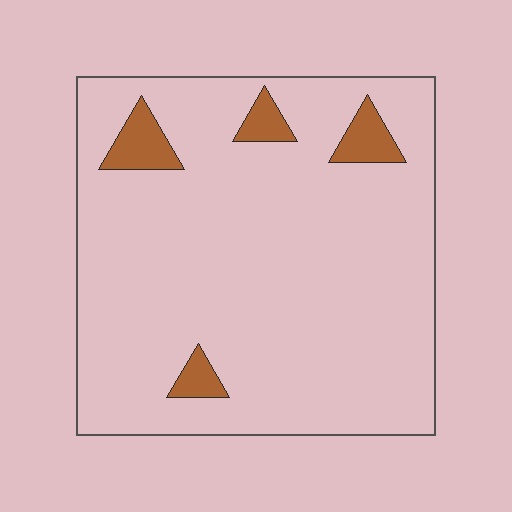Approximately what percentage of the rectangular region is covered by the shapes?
Approximately 10%.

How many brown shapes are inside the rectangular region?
4.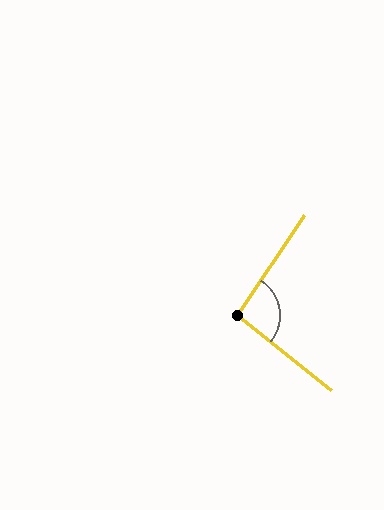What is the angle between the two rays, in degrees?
Approximately 95 degrees.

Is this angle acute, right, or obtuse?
It is obtuse.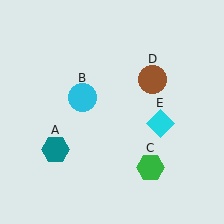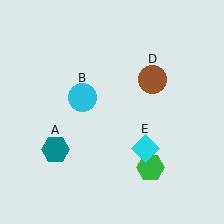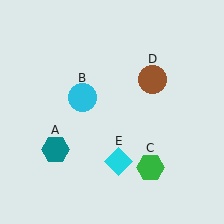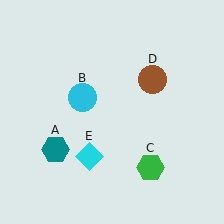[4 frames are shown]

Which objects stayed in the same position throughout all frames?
Teal hexagon (object A) and cyan circle (object B) and green hexagon (object C) and brown circle (object D) remained stationary.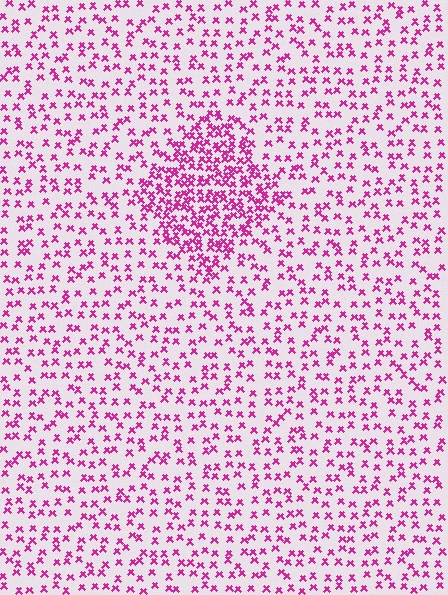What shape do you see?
I see a diamond.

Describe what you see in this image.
The image contains small magenta elements arranged at two different densities. A diamond-shaped region is visible where the elements are more densely packed than the surrounding area.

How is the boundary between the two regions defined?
The boundary is defined by a change in element density (approximately 2.3x ratio). All elements are the same color, size, and shape.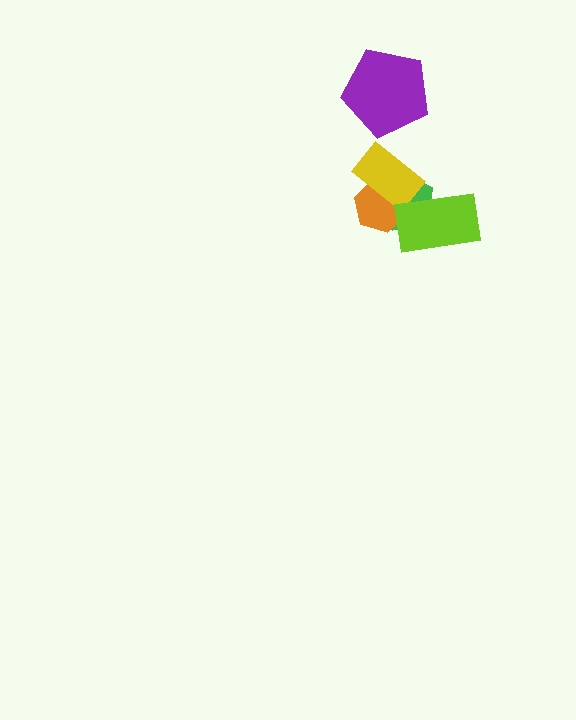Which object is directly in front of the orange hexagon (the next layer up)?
The yellow rectangle is directly in front of the orange hexagon.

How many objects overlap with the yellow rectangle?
2 objects overlap with the yellow rectangle.